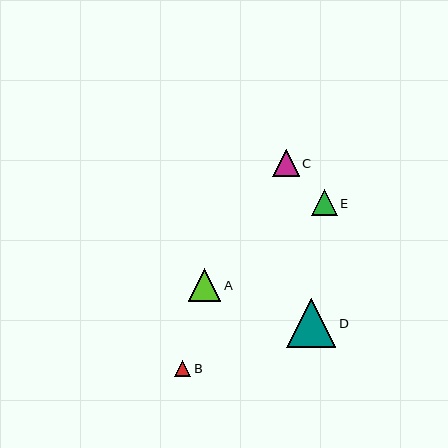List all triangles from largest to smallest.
From largest to smallest: D, A, C, E, B.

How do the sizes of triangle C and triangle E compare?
Triangle C and triangle E are approximately the same size.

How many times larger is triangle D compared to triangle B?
Triangle D is approximately 3.1 times the size of triangle B.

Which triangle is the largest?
Triangle D is the largest with a size of approximately 49 pixels.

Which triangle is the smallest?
Triangle B is the smallest with a size of approximately 16 pixels.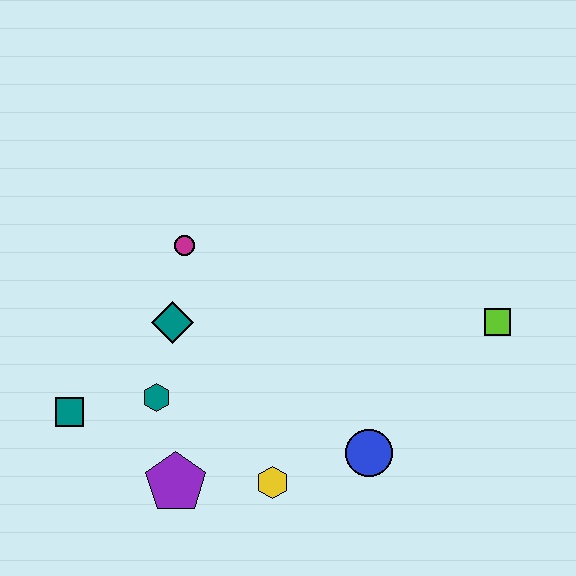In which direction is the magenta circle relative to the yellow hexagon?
The magenta circle is above the yellow hexagon.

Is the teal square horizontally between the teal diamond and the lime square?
No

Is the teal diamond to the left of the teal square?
No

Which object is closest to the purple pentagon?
The teal hexagon is closest to the purple pentagon.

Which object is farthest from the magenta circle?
The lime square is farthest from the magenta circle.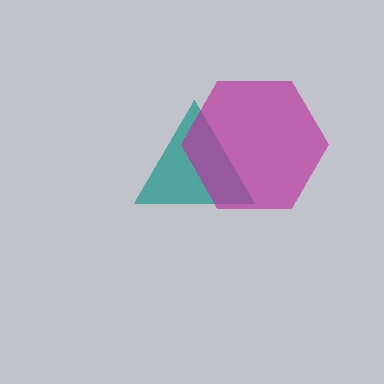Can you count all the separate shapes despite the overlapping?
Yes, there are 2 separate shapes.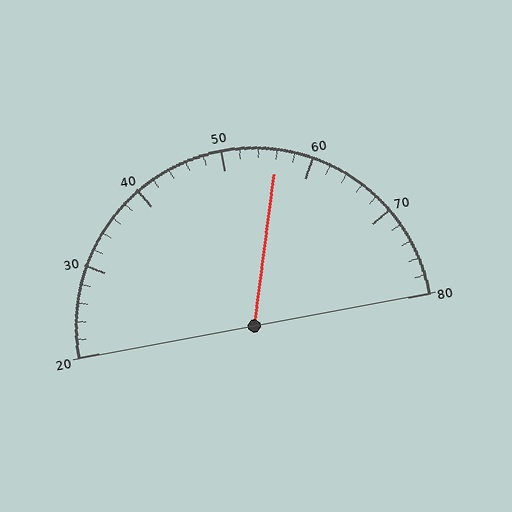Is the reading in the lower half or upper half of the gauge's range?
The reading is in the upper half of the range (20 to 80).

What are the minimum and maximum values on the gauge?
The gauge ranges from 20 to 80.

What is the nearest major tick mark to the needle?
The nearest major tick mark is 60.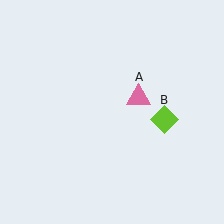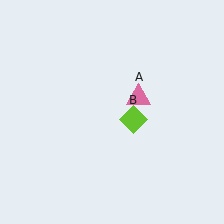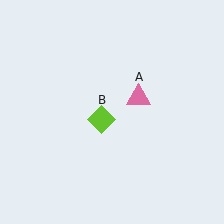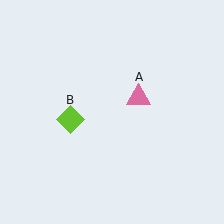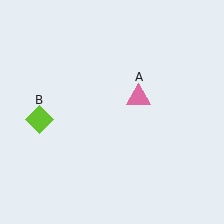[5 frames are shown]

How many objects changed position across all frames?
1 object changed position: lime diamond (object B).